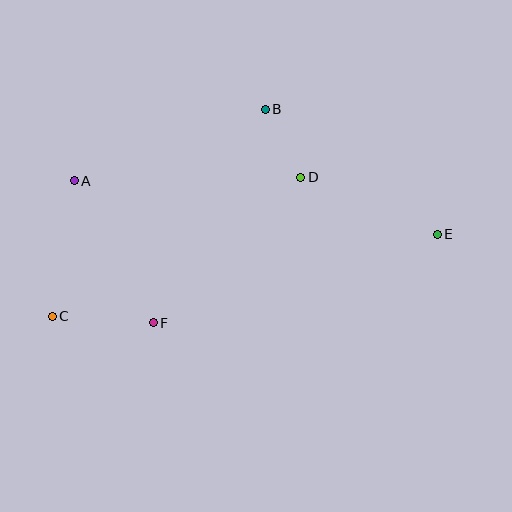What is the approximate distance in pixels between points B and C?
The distance between B and C is approximately 297 pixels.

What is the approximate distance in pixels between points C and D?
The distance between C and D is approximately 285 pixels.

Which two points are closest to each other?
Points B and D are closest to each other.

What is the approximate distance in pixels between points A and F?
The distance between A and F is approximately 163 pixels.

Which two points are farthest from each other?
Points C and E are farthest from each other.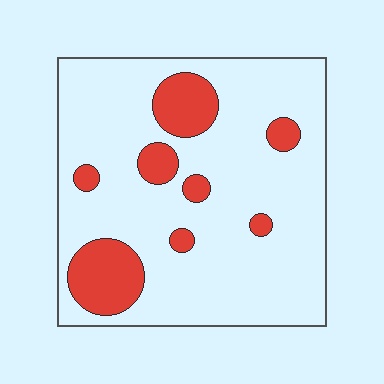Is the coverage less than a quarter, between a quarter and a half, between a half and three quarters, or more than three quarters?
Less than a quarter.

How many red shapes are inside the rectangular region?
8.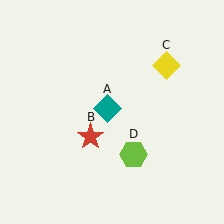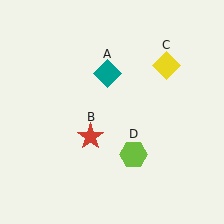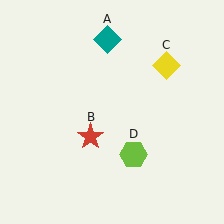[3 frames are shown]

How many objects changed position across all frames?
1 object changed position: teal diamond (object A).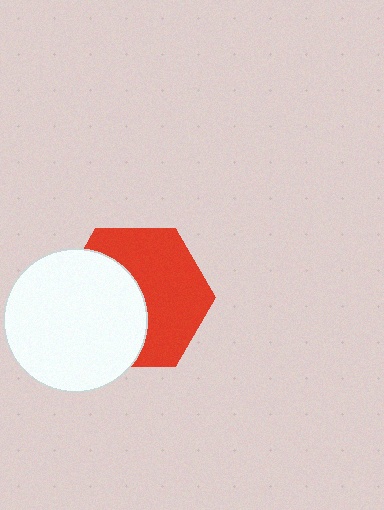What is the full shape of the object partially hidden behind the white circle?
The partially hidden object is a red hexagon.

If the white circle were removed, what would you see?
You would see the complete red hexagon.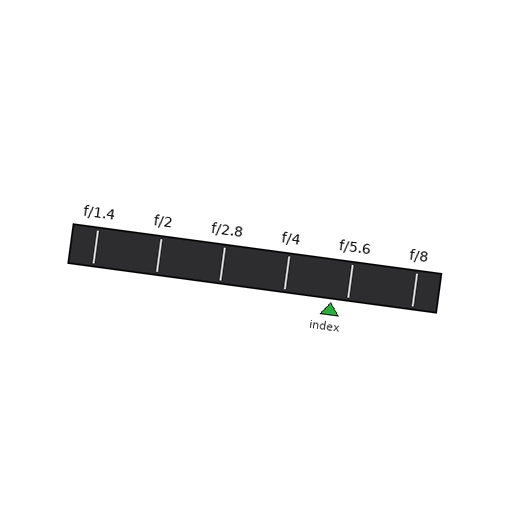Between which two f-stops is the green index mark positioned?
The index mark is between f/4 and f/5.6.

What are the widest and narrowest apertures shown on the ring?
The widest aperture shown is f/1.4 and the narrowest is f/8.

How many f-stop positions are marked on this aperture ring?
There are 6 f-stop positions marked.